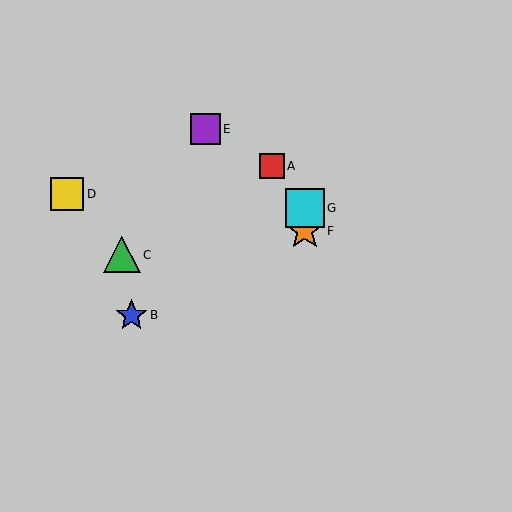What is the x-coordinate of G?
Object G is at x≈305.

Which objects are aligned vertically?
Objects F, G are aligned vertically.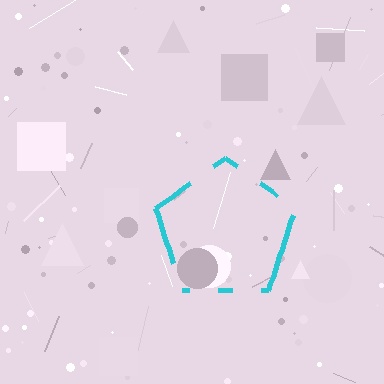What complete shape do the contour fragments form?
The contour fragments form a pentagon.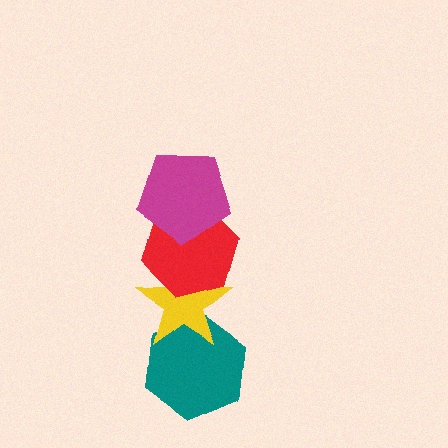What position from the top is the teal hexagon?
The teal hexagon is 4th from the top.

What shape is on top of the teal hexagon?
The yellow star is on top of the teal hexagon.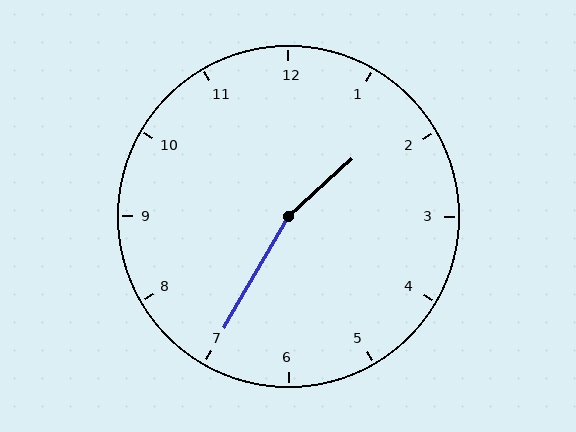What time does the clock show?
1:35.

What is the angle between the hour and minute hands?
Approximately 162 degrees.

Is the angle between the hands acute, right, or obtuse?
It is obtuse.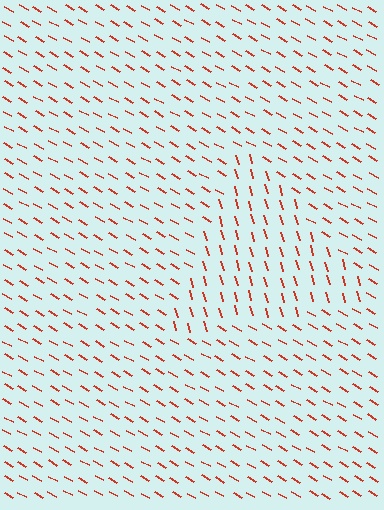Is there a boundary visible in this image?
Yes, there is a texture boundary formed by a change in line orientation.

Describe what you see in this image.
The image is filled with small red line segments. A triangle region in the image has lines oriented differently from the surrounding lines, creating a visible texture boundary.